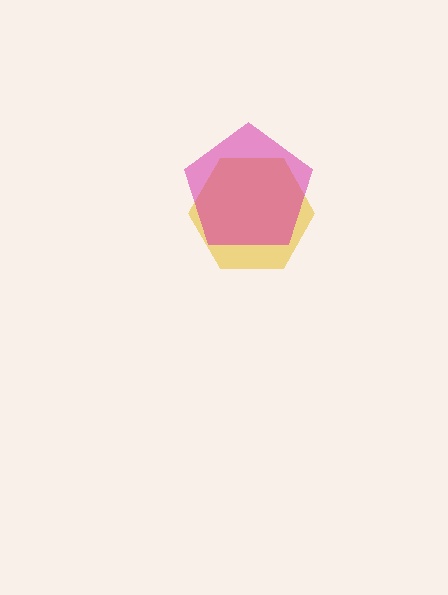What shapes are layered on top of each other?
The layered shapes are: a yellow hexagon, a magenta pentagon.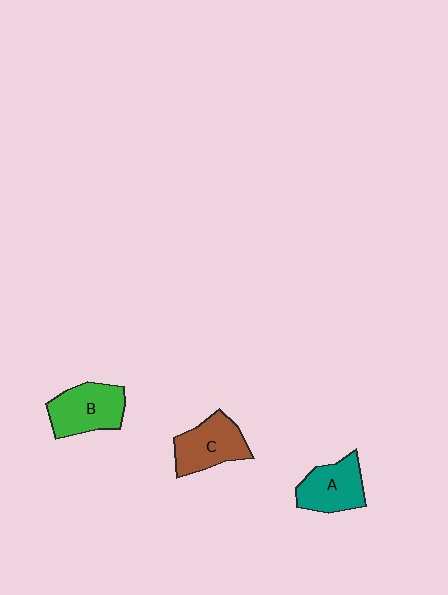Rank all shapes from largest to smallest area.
From largest to smallest: B (green), C (brown), A (teal).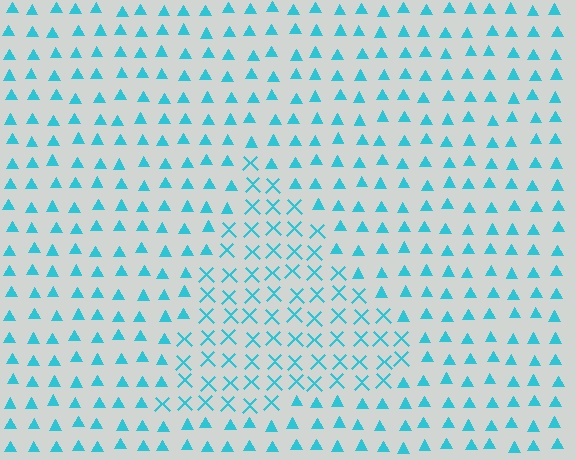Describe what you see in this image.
The image is filled with small cyan elements arranged in a uniform grid. A triangle-shaped region contains X marks, while the surrounding area contains triangles. The boundary is defined purely by the change in element shape.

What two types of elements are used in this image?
The image uses X marks inside the triangle region and triangles outside it.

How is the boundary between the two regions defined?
The boundary is defined by a change in element shape: X marks inside vs. triangles outside. All elements share the same color and spacing.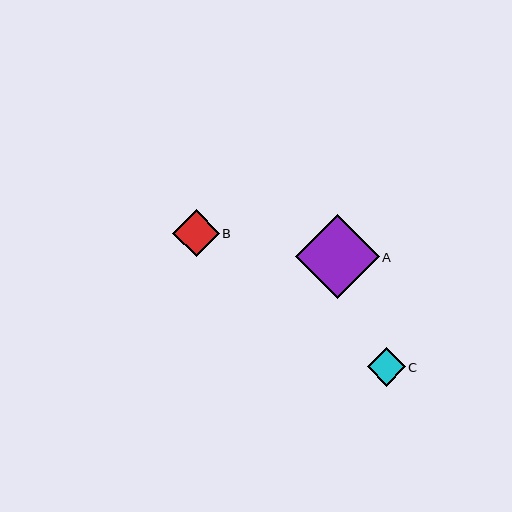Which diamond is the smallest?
Diamond C is the smallest with a size of approximately 38 pixels.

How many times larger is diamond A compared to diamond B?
Diamond A is approximately 1.8 times the size of diamond B.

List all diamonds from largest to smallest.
From largest to smallest: A, B, C.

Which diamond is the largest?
Diamond A is the largest with a size of approximately 84 pixels.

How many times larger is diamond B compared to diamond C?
Diamond B is approximately 1.2 times the size of diamond C.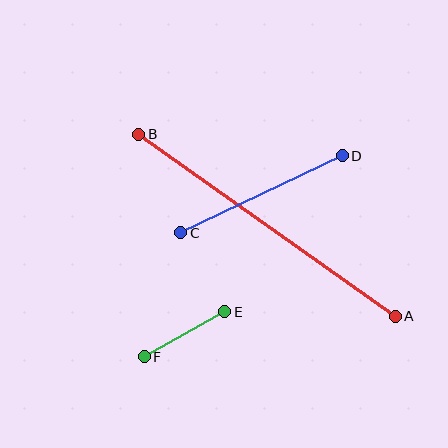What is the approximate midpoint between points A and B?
The midpoint is at approximately (267, 225) pixels.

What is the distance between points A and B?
The distance is approximately 314 pixels.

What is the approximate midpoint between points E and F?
The midpoint is at approximately (184, 334) pixels.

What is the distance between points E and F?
The distance is approximately 92 pixels.